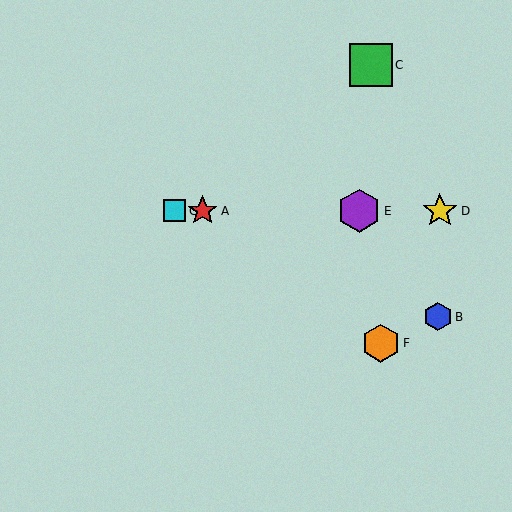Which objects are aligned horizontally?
Objects A, D, E, G are aligned horizontally.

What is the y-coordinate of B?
Object B is at y≈317.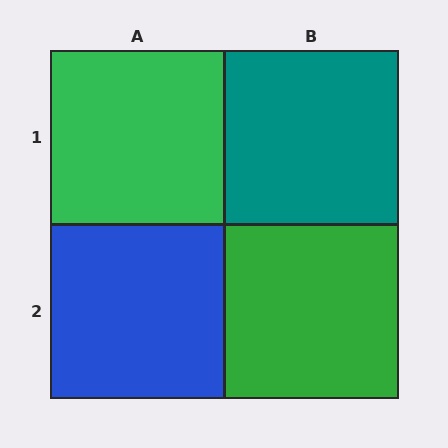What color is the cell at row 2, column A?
Blue.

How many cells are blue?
1 cell is blue.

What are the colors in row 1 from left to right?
Green, teal.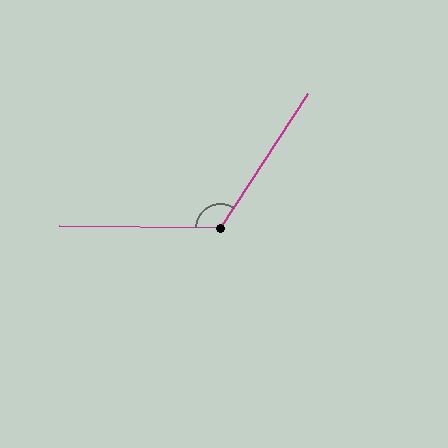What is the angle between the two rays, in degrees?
Approximately 122 degrees.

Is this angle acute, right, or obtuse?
It is obtuse.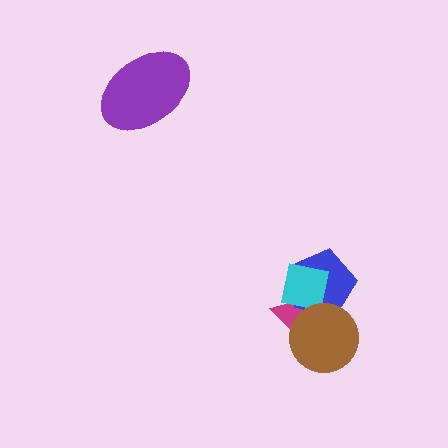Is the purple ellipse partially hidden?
No, no other shape covers it.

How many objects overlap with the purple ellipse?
0 objects overlap with the purple ellipse.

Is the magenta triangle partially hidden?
Yes, it is partially covered by another shape.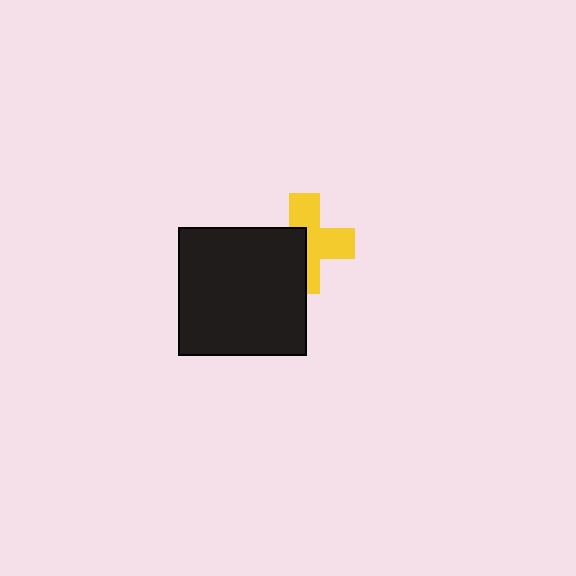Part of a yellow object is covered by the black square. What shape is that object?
It is a cross.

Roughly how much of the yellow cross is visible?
About half of it is visible (roughly 56%).